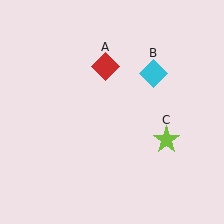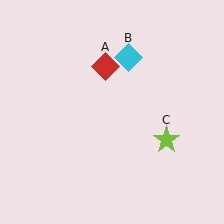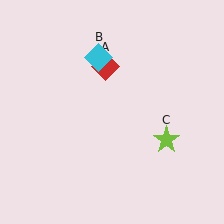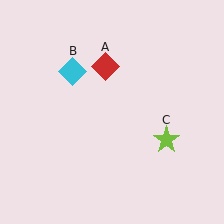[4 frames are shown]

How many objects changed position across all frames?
1 object changed position: cyan diamond (object B).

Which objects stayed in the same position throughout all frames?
Red diamond (object A) and lime star (object C) remained stationary.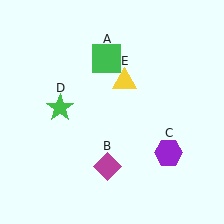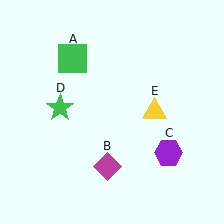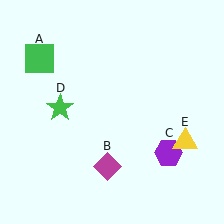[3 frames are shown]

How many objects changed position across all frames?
2 objects changed position: green square (object A), yellow triangle (object E).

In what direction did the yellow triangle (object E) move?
The yellow triangle (object E) moved down and to the right.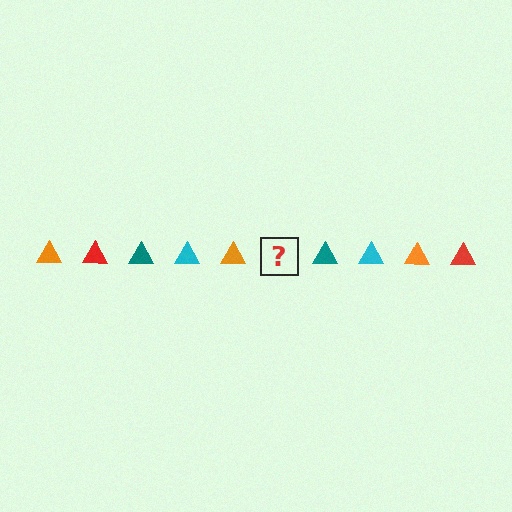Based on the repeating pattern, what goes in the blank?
The blank should be a red triangle.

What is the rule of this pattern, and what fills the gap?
The rule is that the pattern cycles through orange, red, teal, cyan triangles. The gap should be filled with a red triangle.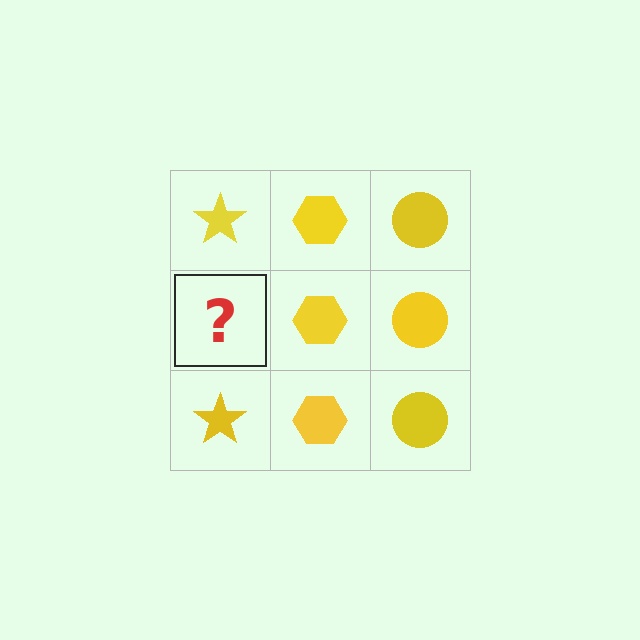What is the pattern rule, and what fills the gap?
The rule is that each column has a consistent shape. The gap should be filled with a yellow star.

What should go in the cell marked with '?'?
The missing cell should contain a yellow star.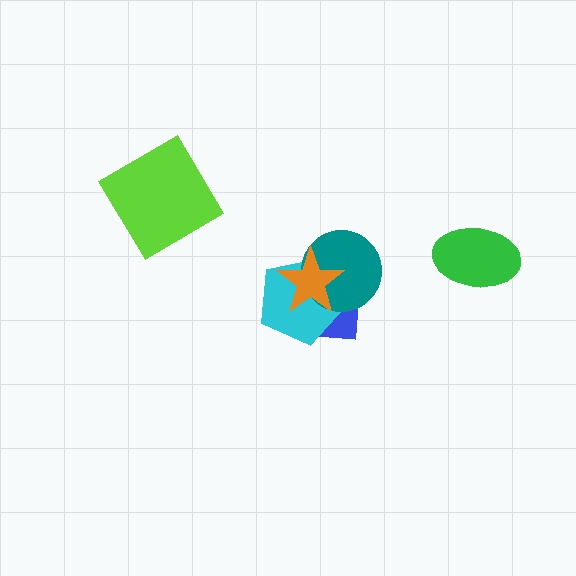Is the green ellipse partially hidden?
No, no other shape covers it.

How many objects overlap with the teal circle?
3 objects overlap with the teal circle.